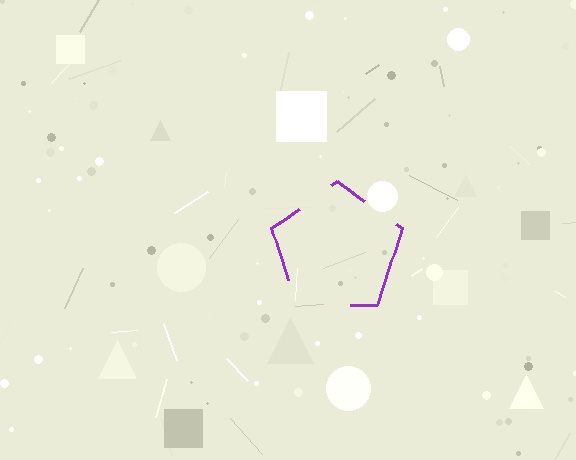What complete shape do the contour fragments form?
The contour fragments form a pentagon.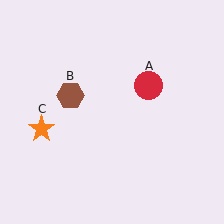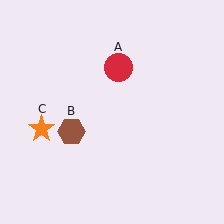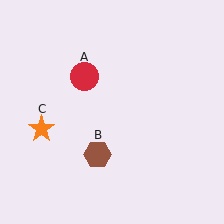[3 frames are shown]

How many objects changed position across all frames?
2 objects changed position: red circle (object A), brown hexagon (object B).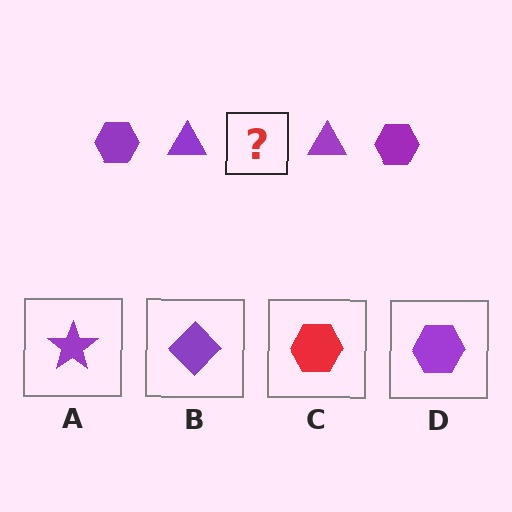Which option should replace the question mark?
Option D.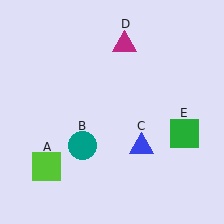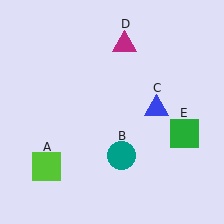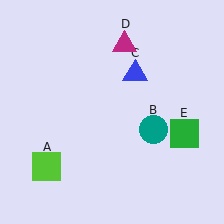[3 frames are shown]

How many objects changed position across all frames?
2 objects changed position: teal circle (object B), blue triangle (object C).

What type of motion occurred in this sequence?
The teal circle (object B), blue triangle (object C) rotated counterclockwise around the center of the scene.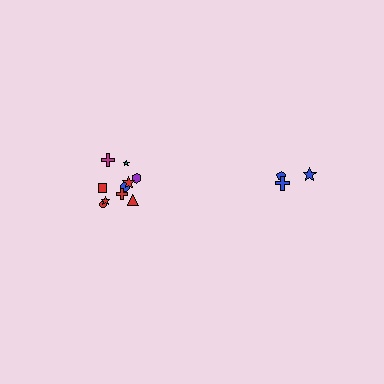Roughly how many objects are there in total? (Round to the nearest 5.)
Roughly 15 objects in total.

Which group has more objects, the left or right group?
The left group.